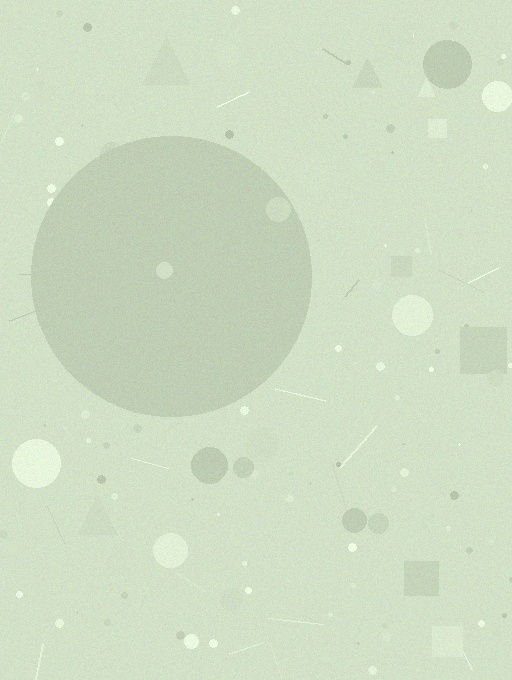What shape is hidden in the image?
A circle is hidden in the image.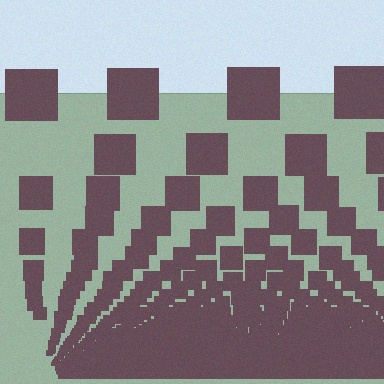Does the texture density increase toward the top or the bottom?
Density increases toward the bottom.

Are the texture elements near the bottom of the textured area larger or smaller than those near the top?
Smaller. The gradient is inverted — elements near the bottom are smaller and denser.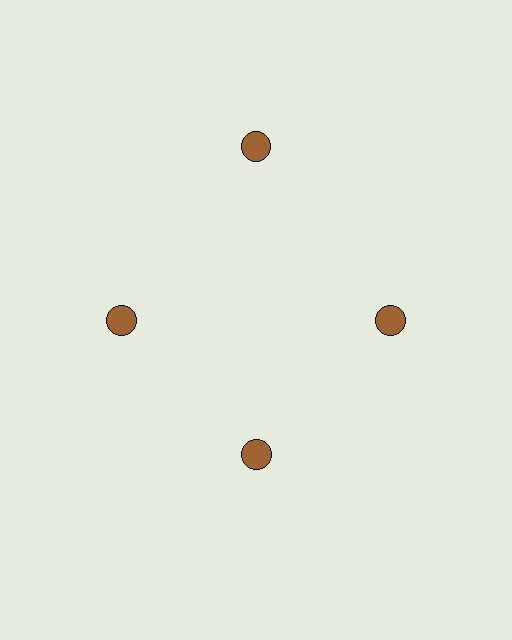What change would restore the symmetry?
The symmetry would be restored by moving it inward, back onto the ring so that all 4 circles sit at equal angles and equal distance from the center.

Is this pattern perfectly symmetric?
No. The 4 brown circles are arranged in a ring, but one element near the 12 o'clock position is pushed outward from the center, breaking the 4-fold rotational symmetry.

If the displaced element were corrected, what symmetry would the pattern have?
It would have 4-fold rotational symmetry — the pattern would map onto itself every 90 degrees.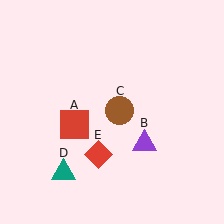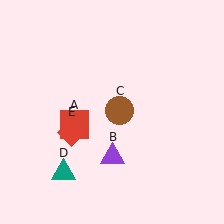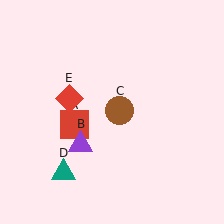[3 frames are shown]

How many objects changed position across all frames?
2 objects changed position: purple triangle (object B), red diamond (object E).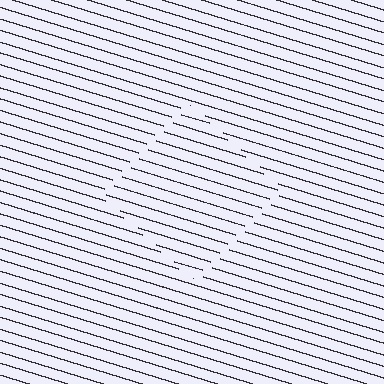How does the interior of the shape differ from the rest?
The interior of the shape contains the same grating, shifted by half a period — the contour is defined by the phase discontinuity where line-ends from the inner and outer gratings abut.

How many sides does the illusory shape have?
4 sides — the line-ends trace a square.